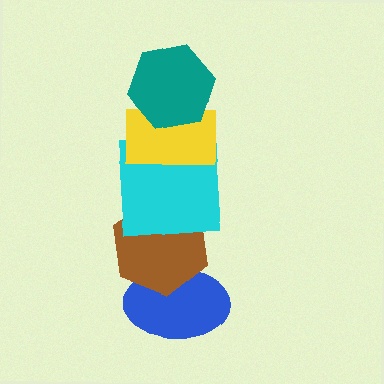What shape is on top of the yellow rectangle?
The teal hexagon is on top of the yellow rectangle.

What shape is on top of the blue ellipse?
The brown hexagon is on top of the blue ellipse.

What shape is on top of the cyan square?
The yellow rectangle is on top of the cyan square.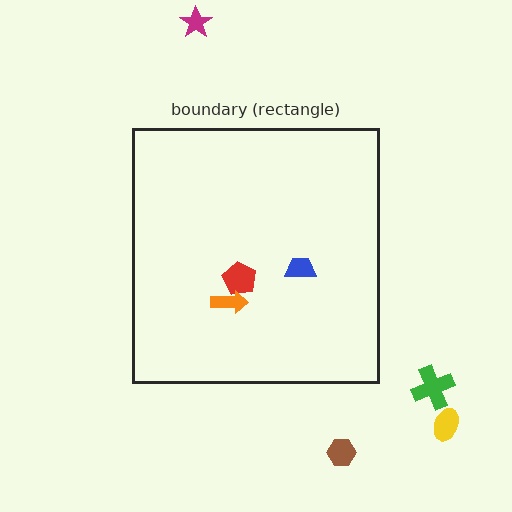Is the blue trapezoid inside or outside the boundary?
Inside.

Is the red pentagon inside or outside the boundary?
Inside.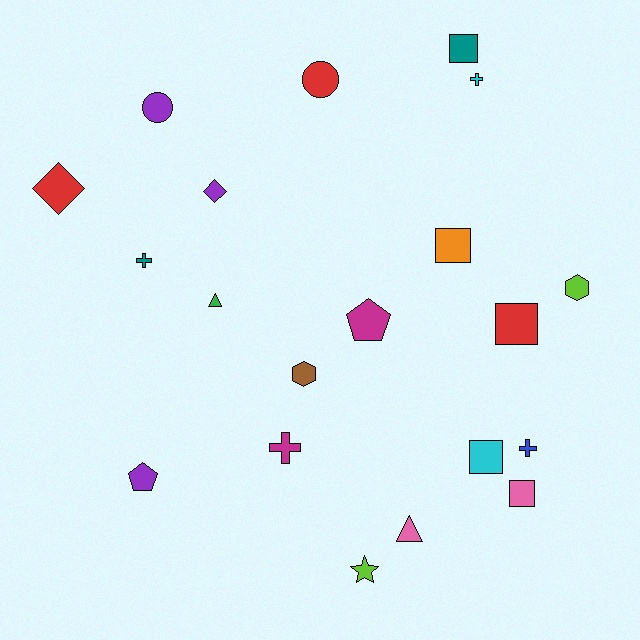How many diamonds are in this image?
There are 2 diamonds.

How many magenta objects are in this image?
There are 2 magenta objects.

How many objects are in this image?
There are 20 objects.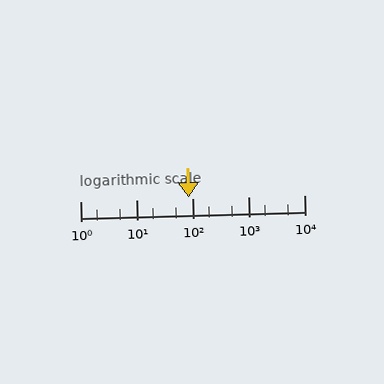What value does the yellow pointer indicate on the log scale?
The pointer indicates approximately 85.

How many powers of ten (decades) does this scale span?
The scale spans 4 decades, from 1 to 10000.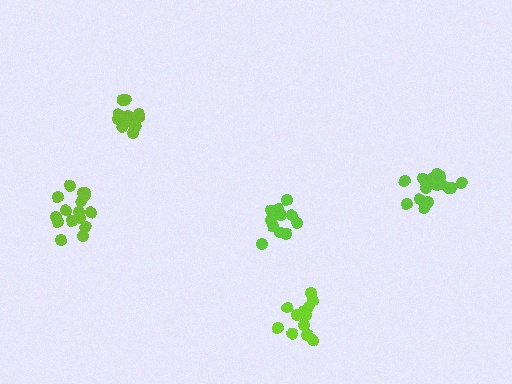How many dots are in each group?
Group 1: 12 dots, Group 2: 11 dots, Group 3: 13 dots, Group 4: 15 dots, Group 5: 16 dots (67 total).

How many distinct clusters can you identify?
There are 5 distinct clusters.